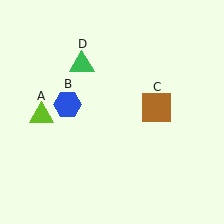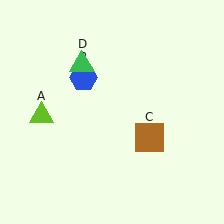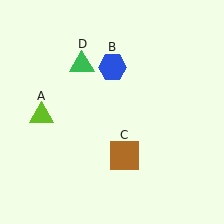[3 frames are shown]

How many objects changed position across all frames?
2 objects changed position: blue hexagon (object B), brown square (object C).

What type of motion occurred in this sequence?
The blue hexagon (object B), brown square (object C) rotated clockwise around the center of the scene.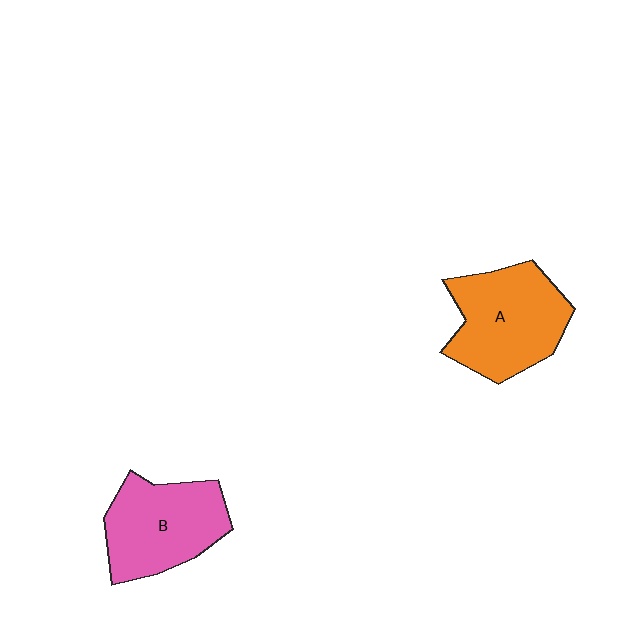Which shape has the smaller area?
Shape B (pink).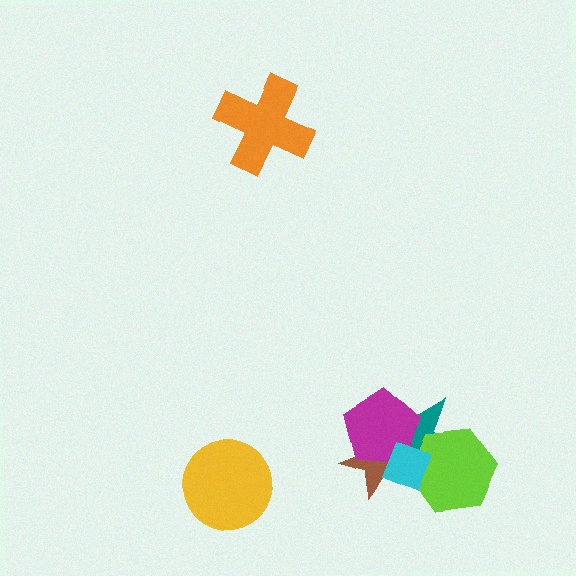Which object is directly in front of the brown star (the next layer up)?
The magenta pentagon is directly in front of the brown star.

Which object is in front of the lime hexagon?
The cyan diamond is in front of the lime hexagon.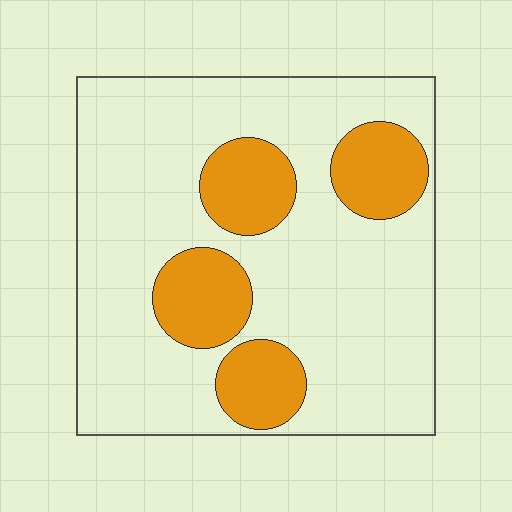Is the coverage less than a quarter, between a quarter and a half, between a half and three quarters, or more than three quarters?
Less than a quarter.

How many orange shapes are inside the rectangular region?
4.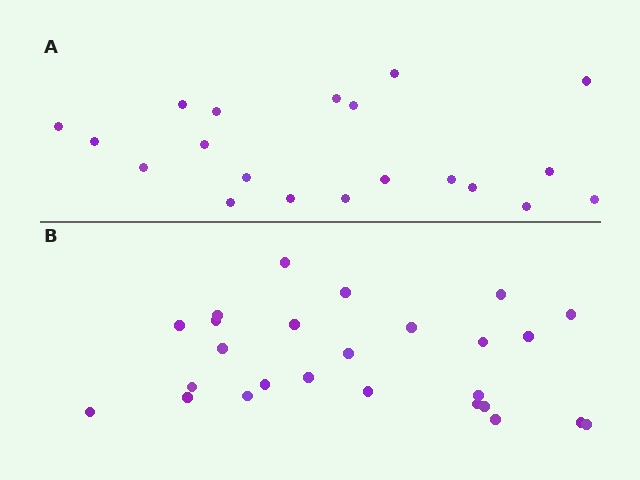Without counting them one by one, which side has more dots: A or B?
Region B (the bottom region) has more dots.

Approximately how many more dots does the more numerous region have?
Region B has about 6 more dots than region A.